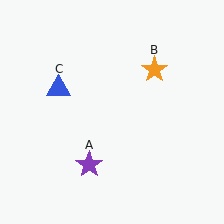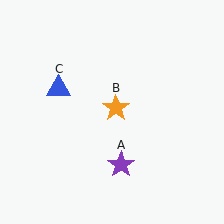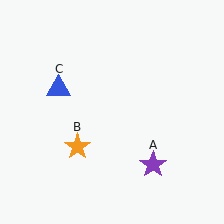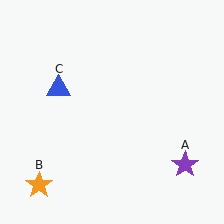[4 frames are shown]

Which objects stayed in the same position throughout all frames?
Blue triangle (object C) remained stationary.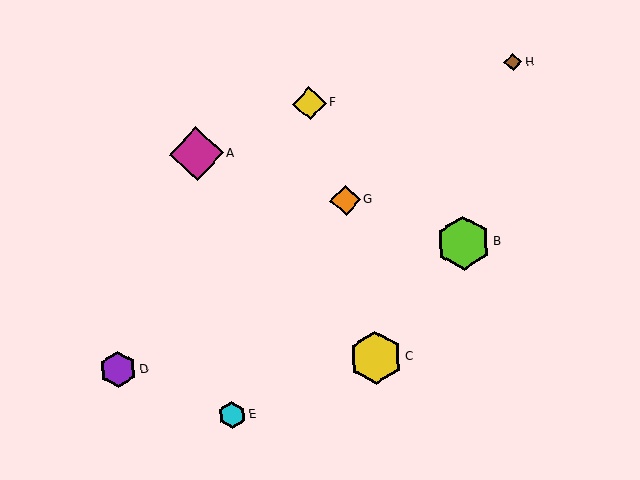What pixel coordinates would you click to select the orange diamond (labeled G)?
Click at (345, 200) to select the orange diamond G.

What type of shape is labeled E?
Shape E is a cyan hexagon.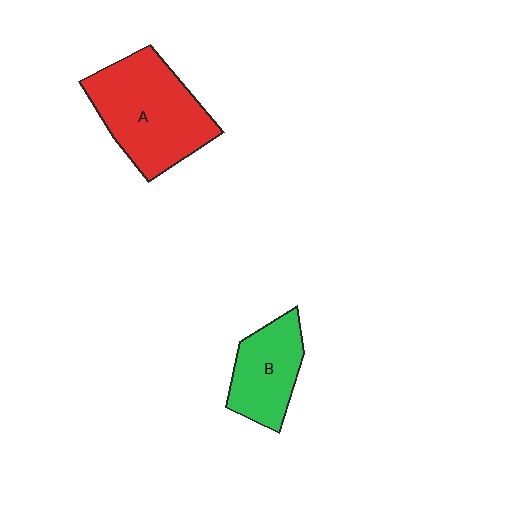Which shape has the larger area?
Shape A (red).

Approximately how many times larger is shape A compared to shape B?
Approximately 1.7 times.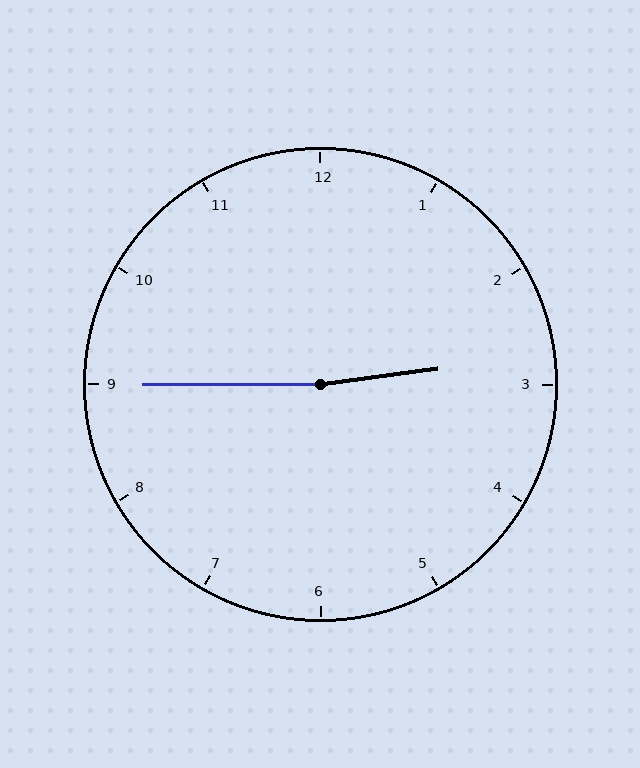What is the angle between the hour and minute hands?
Approximately 172 degrees.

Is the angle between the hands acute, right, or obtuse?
It is obtuse.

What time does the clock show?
2:45.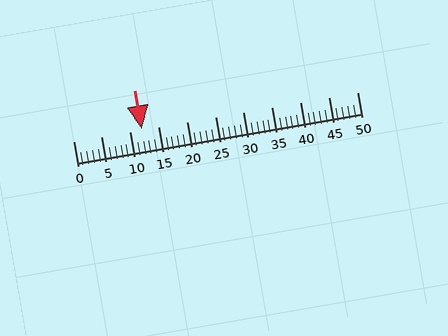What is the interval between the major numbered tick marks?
The major tick marks are spaced 5 units apart.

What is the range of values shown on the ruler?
The ruler shows values from 0 to 50.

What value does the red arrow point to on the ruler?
The red arrow points to approximately 12.